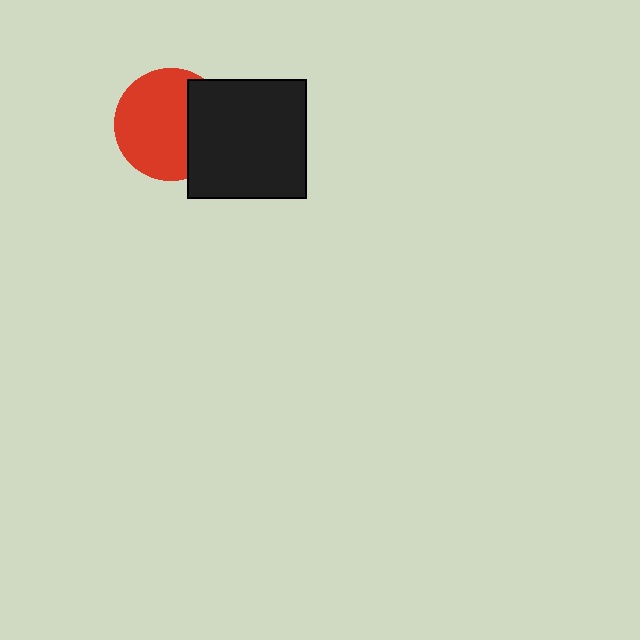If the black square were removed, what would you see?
You would see the complete red circle.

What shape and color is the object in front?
The object in front is a black square.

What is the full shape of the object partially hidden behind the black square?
The partially hidden object is a red circle.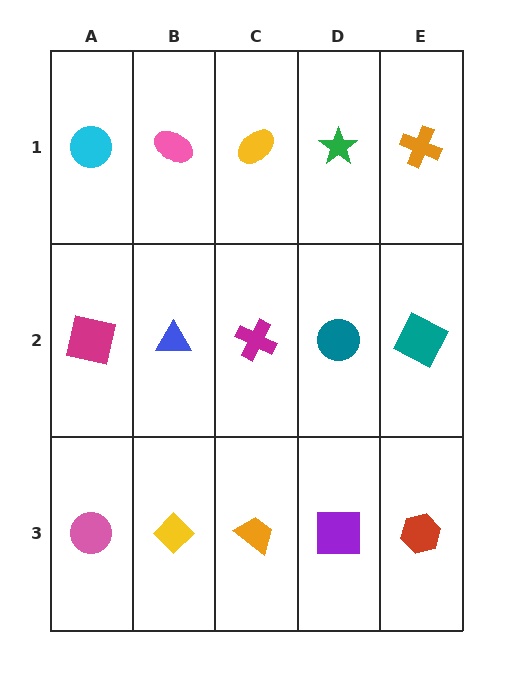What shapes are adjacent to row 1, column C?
A magenta cross (row 2, column C), a pink ellipse (row 1, column B), a green star (row 1, column D).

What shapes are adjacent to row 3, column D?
A teal circle (row 2, column D), an orange trapezoid (row 3, column C), a red hexagon (row 3, column E).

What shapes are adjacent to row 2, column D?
A green star (row 1, column D), a purple square (row 3, column D), a magenta cross (row 2, column C), a teal square (row 2, column E).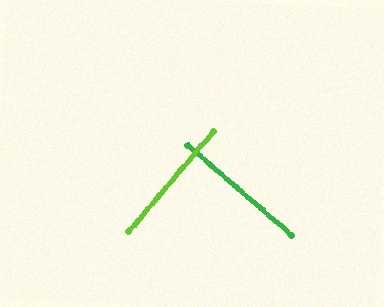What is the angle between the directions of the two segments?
Approximately 90 degrees.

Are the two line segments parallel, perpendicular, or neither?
Perpendicular — they meet at approximately 90°.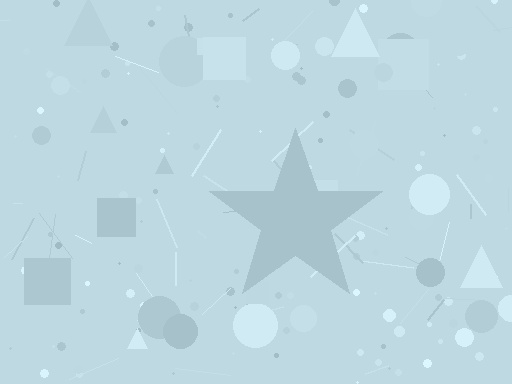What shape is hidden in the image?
A star is hidden in the image.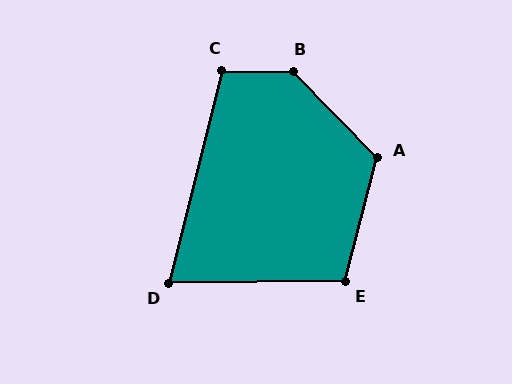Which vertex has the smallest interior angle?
D, at approximately 76 degrees.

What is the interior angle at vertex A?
Approximately 121 degrees (obtuse).